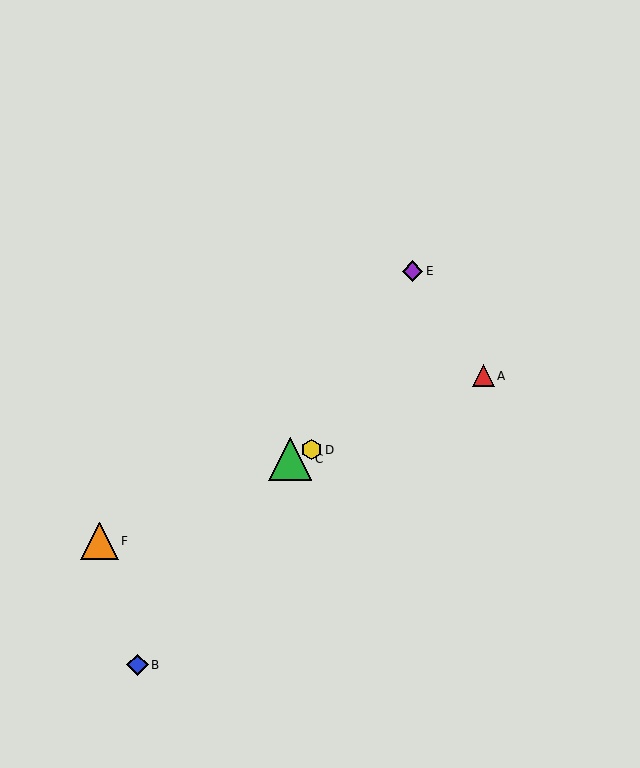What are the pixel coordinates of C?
Object C is at (290, 459).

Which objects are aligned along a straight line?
Objects A, C, D, F are aligned along a straight line.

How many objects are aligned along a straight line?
4 objects (A, C, D, F) are aligned along a straight line.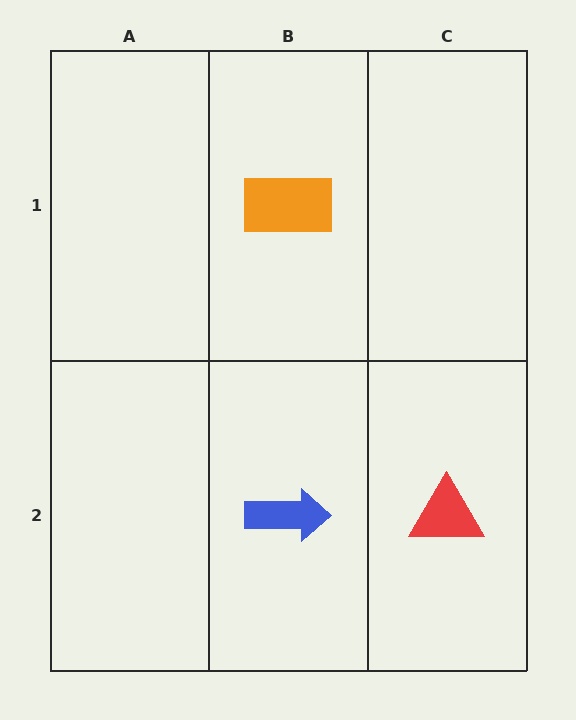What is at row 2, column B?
A blue arrow.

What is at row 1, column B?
An orange rectangle.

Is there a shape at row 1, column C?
No, that cell is empty.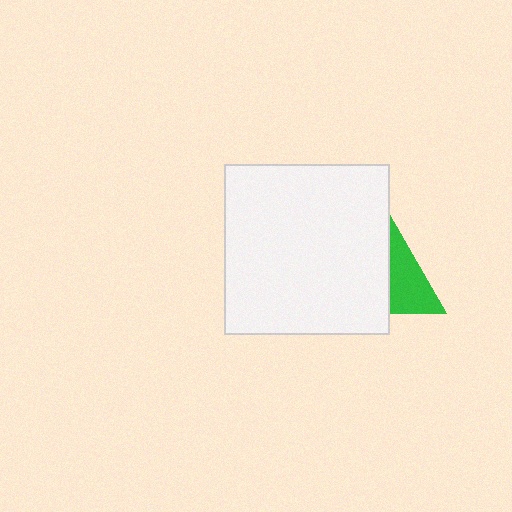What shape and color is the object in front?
The object in front is a white rectangle.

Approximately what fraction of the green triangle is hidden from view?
Roughly 57% of the green triangle is hidden behind the white rectangle.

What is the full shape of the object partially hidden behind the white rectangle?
The partially hidden object is a green triangle.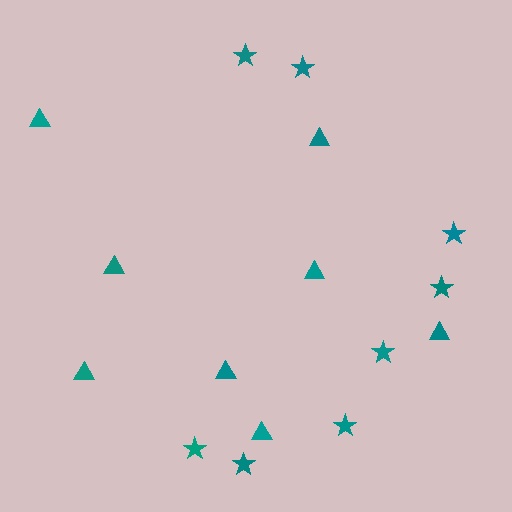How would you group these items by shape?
There are 2 groups: one group of triangles (8) and one group of stars (8).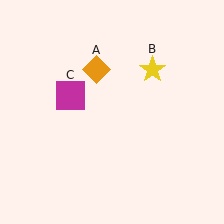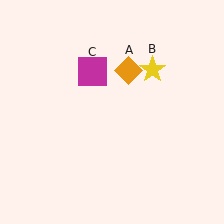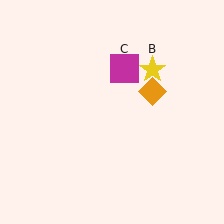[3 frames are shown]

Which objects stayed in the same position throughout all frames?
Yellow star (object B) remained stationary.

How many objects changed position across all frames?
2 objects changed position: orange diamond (object A), magenta square (object C).